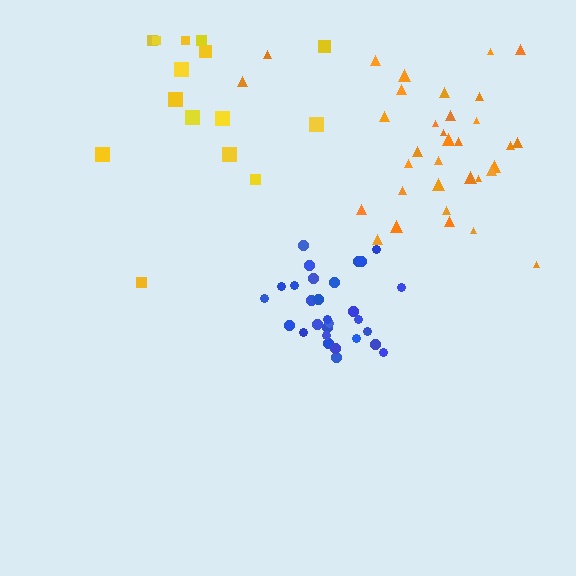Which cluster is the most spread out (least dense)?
Yellow.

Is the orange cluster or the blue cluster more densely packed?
Blue.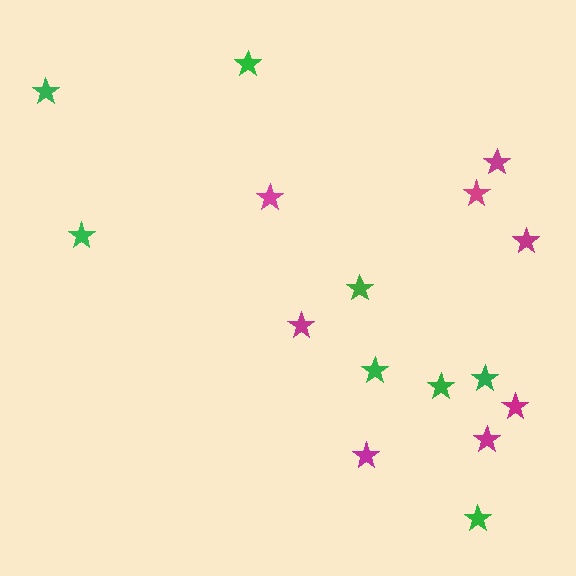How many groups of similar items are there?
There are 2 groups: one group of green stars (8) and one group of magenta stars (8).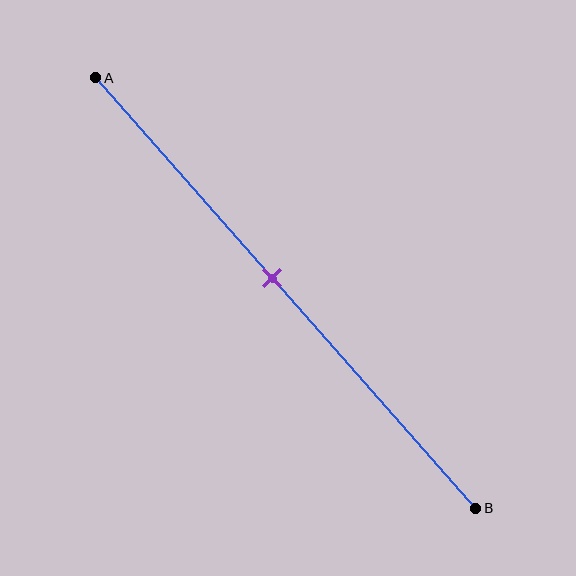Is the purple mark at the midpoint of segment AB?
No, the mark is at about 45% from A, not at the 50% midpoint.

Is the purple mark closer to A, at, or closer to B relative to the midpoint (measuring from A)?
The purple mark is closer to point A than the midpoint of segment AB.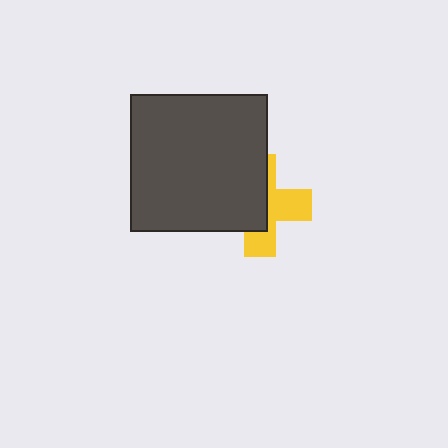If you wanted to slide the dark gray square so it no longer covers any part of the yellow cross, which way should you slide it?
Slide it left — that is the most direct way to separate the two shapes.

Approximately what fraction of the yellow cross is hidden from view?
Roughly 54% of the yellow cross is hidden behind the dark gray square.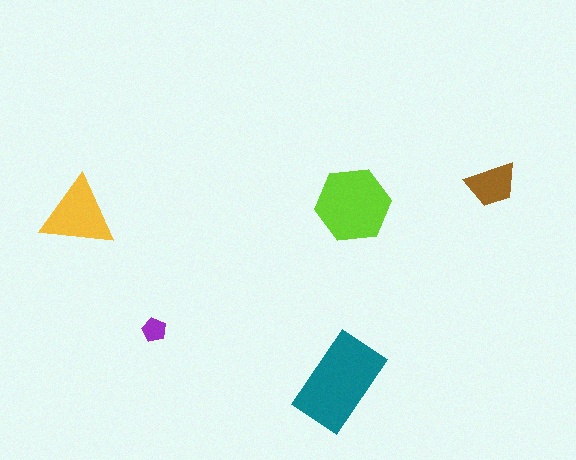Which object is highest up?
The brown trapezoid is topmost.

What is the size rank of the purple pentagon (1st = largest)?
5th.